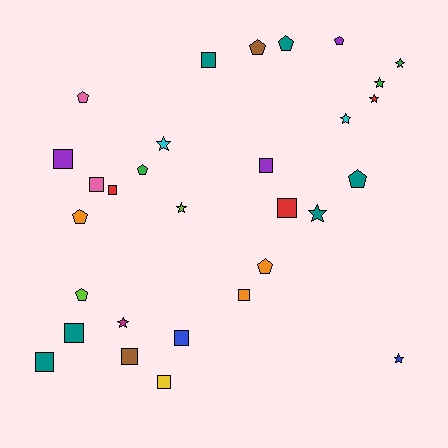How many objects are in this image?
There are 30 objects.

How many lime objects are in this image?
There are 2 lime objects.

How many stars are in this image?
There are 9 stars.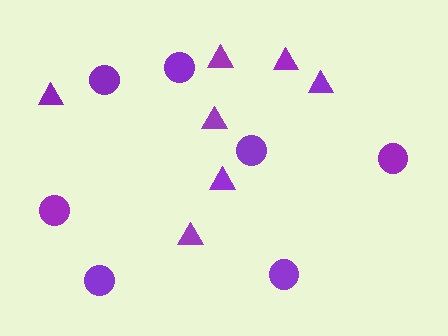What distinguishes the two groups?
There are 2 groups: one group of circles (7) and one group of triangles (7).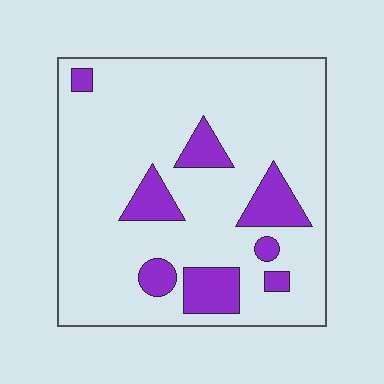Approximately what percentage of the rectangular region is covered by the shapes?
Approximately 15%.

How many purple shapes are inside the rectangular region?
8.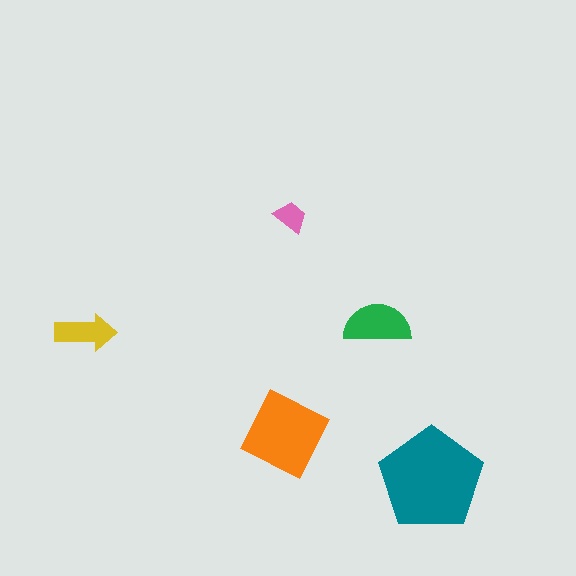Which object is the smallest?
The pink trapezoid.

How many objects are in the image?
There are 5 objects in the image.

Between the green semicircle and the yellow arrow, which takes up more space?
The green semicircle.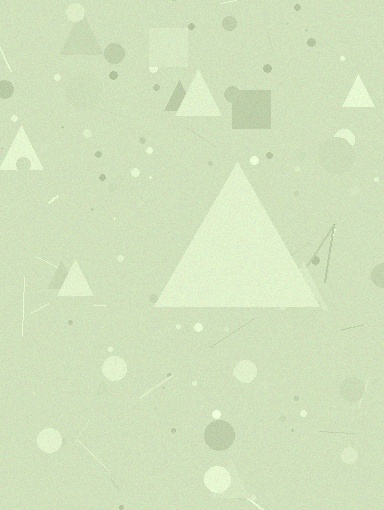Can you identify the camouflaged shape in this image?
The camouflaged shape is a triangle.